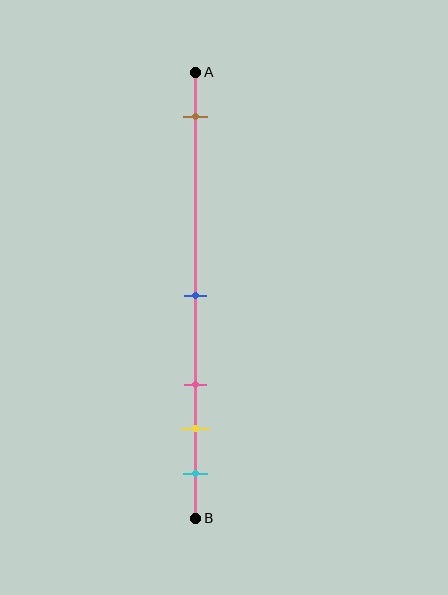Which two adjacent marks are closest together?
The yellow and cyan marks are the closest adjacent pair.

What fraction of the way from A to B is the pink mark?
The pink mark is approximately 70% (0.7) of the way from A to B.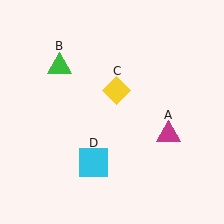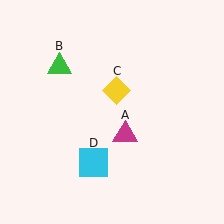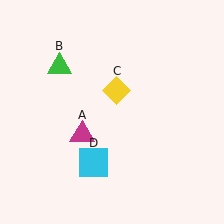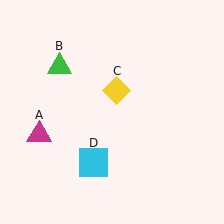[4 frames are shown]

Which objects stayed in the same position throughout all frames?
Green triangle (object B) and yellow diamond (object C) and cyan square (object D) remained stationary.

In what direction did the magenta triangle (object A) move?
The magenta triangle (object A) moved left.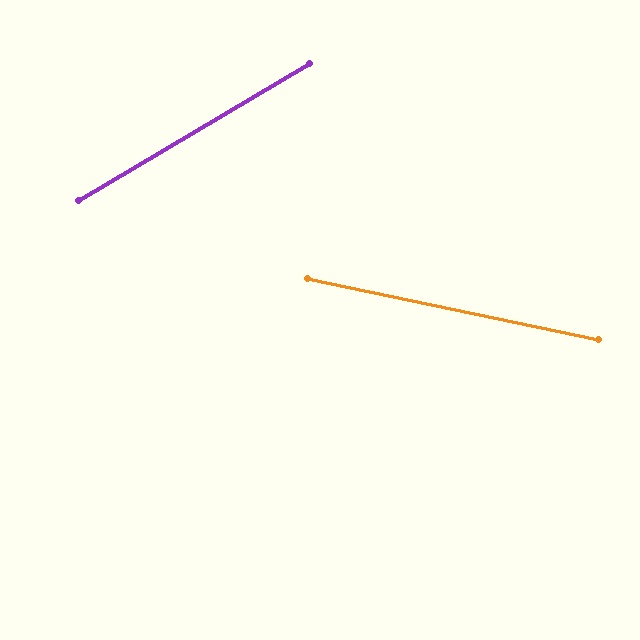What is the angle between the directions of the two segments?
Approximately 42 degrees.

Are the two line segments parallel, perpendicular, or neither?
Neither parallel nor perpendicular — they differ by about 42°.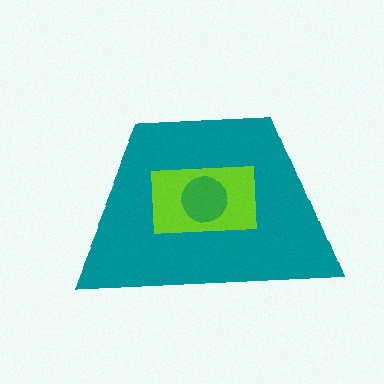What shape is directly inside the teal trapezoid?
The lime rectangle.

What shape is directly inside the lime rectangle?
The green circle.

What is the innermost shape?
The green circle.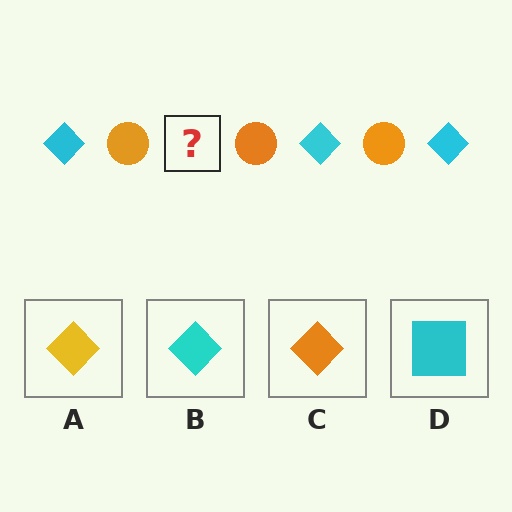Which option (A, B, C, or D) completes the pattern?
B.